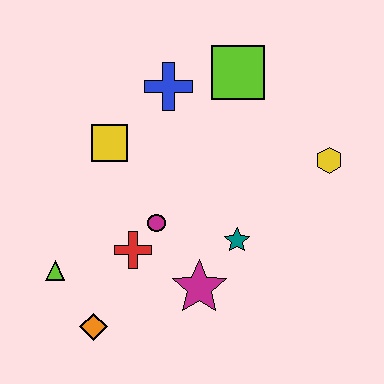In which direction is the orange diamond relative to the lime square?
The orange diamond is below the lime square.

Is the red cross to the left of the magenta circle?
Yes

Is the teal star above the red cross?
Yes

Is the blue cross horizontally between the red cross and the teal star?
Yes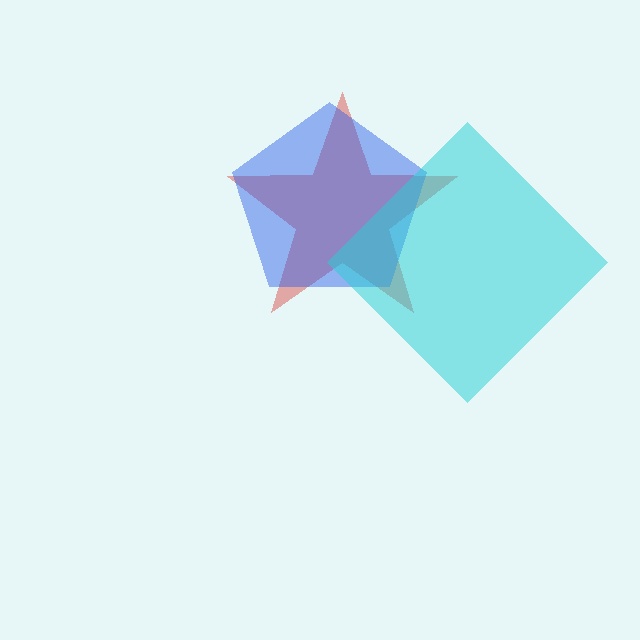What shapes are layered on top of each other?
The layered shapes are: a red star, a blue pentagon, a cyan diamond.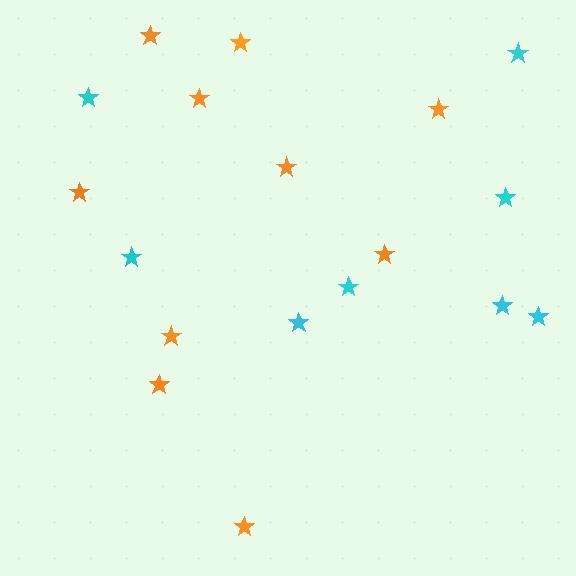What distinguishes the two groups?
There are 2 groups: one group of orange stars (10) and one group of cyan stars (8).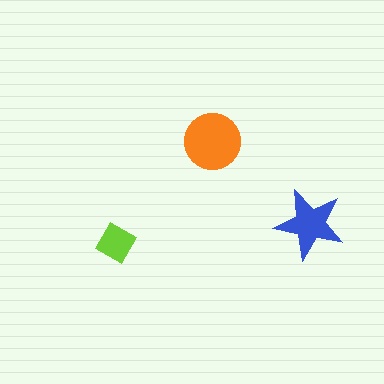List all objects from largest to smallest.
The orange circle, the blue star, the lime diamond.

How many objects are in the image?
There are 3 objects in the image.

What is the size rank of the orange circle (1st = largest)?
1st.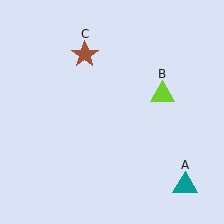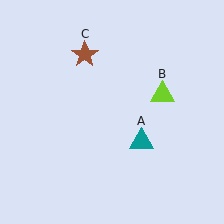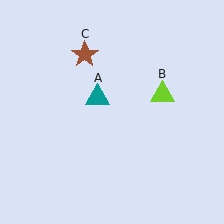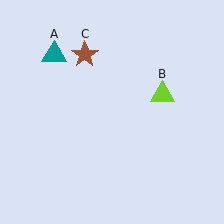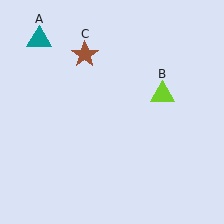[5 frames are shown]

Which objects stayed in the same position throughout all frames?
Lime triangle (object B) and brown star (object C) remained stationary.